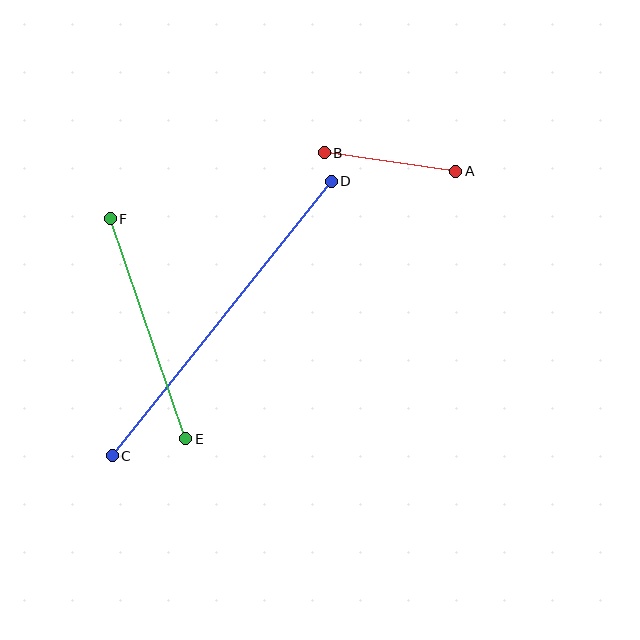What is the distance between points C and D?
The distance is approximately 351 pixels.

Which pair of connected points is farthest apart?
Points C and D are farthest apart.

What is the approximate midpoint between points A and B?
The midpoint is at approximately (390, 162) pixels.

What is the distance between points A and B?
The distance is approximately 133 pixels.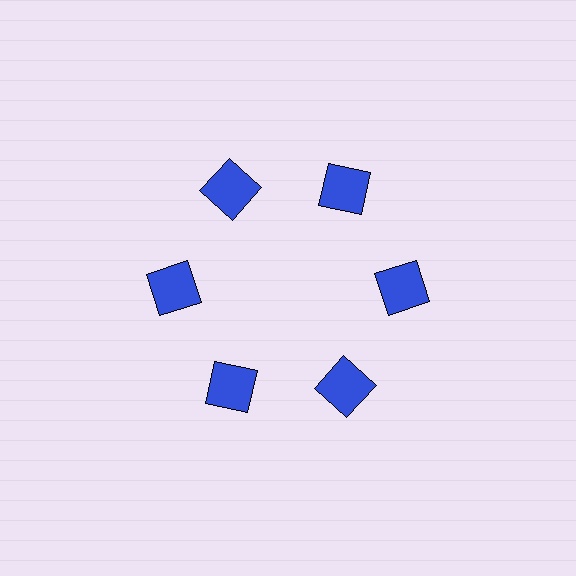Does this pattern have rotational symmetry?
Yes, this pattern has 6-fold rotational symmetry. It looks the same after rotating 60 degrees around the center.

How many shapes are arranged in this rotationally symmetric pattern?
There are 6 shapes, arranged in 6 groups of 1.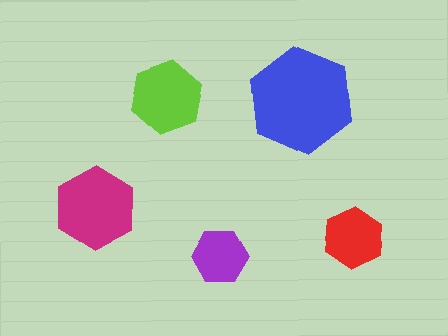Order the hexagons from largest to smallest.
the blue one, the magenta one, the lime one, the red one, the purple one.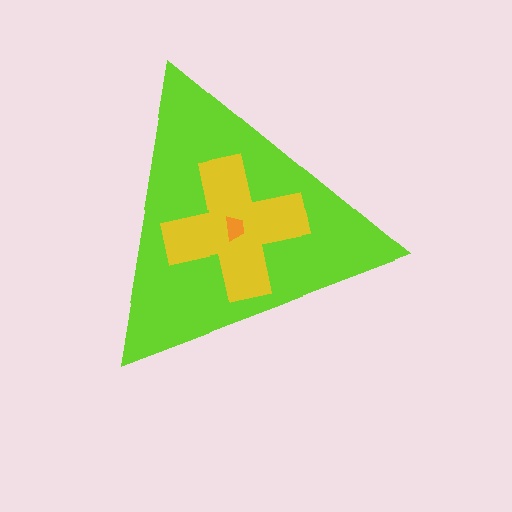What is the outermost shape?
The lime triangle.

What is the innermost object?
The orange trapezoid.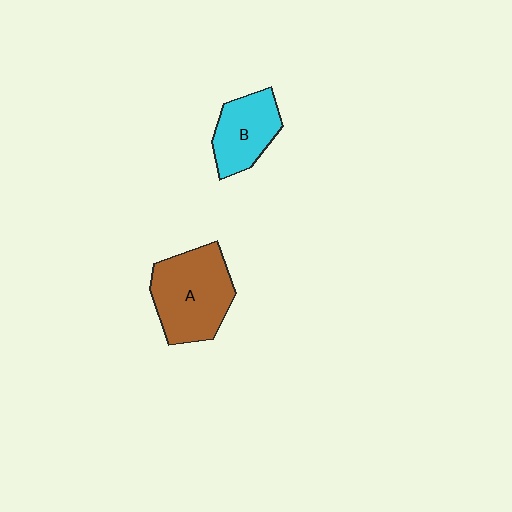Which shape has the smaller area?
Shape B (cyan).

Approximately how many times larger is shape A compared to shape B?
Approximately 1.5 times.